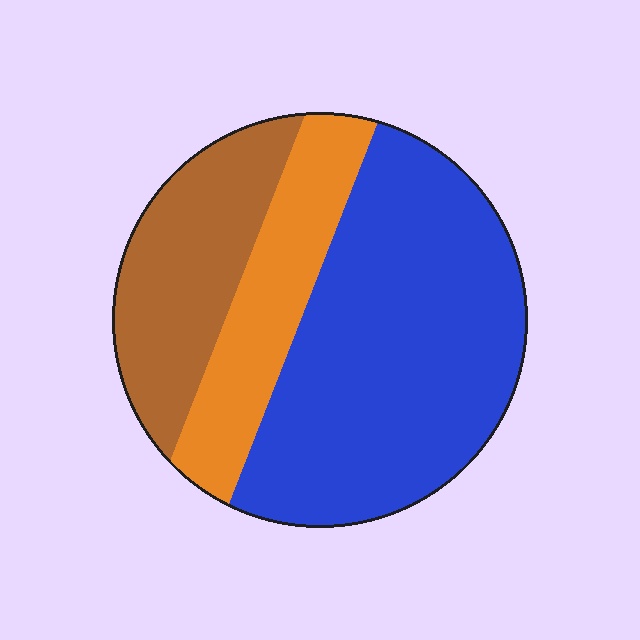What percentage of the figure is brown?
Brown covers about 25% of the figure.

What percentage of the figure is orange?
Orange takes up between a sixth and a third of the figure.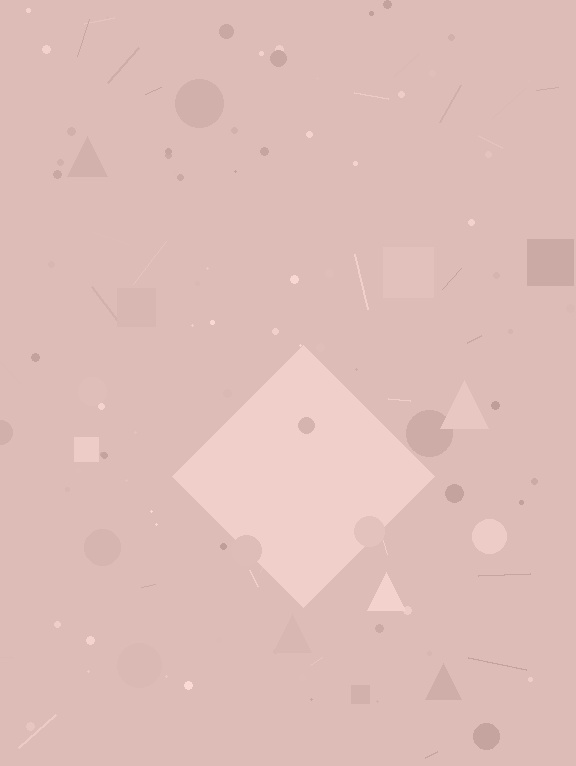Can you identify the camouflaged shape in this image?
The camouflaged shape is a diamond.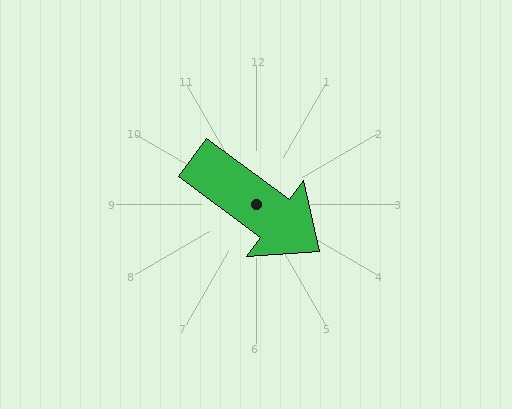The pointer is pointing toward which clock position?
Roughly 4 o'clock.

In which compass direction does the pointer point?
Southeast.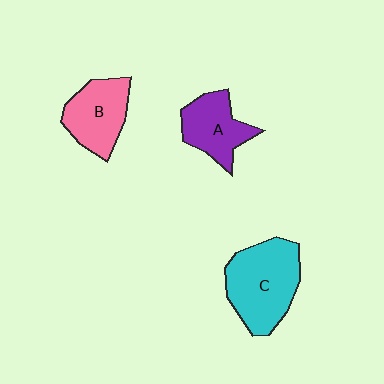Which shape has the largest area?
Shape C (cyan).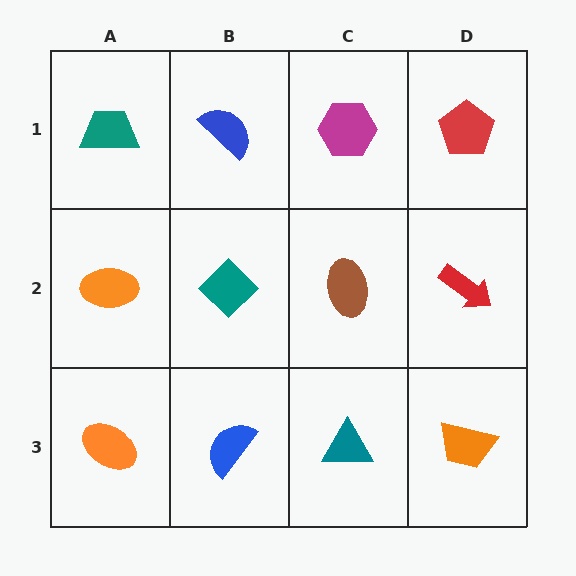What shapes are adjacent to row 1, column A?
An orange ellipse (row 2, column A), a blue semicircle (row 1, column B).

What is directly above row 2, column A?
A teal trapezoid.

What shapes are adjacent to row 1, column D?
A red arrow (row 2, column D), a magenta hexagon (row 1, column C).